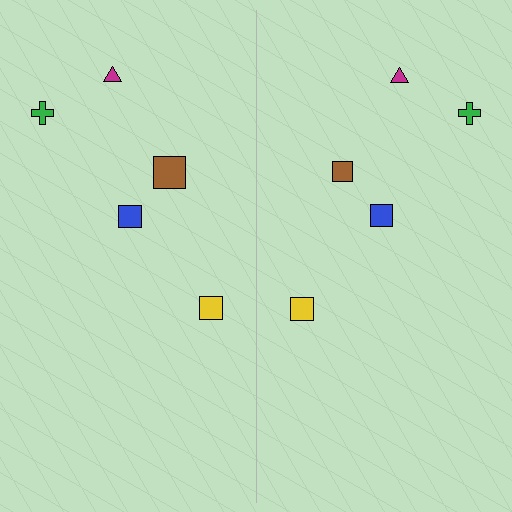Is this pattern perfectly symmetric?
No, the pattern is not perfectly symmetric. The brown square on the right side has a different size than its mirror counterpart.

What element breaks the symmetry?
The brown square on the right side has a different size than its mirror counterpart.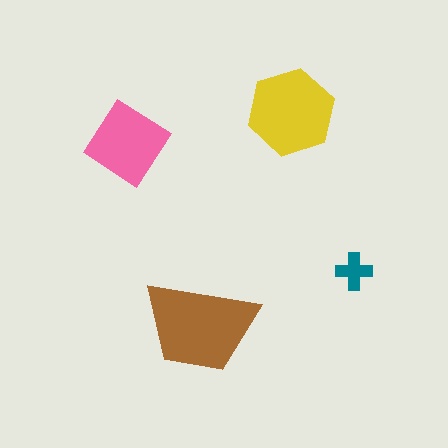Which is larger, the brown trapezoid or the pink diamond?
The brown trapezoid.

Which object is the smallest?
The teal cross.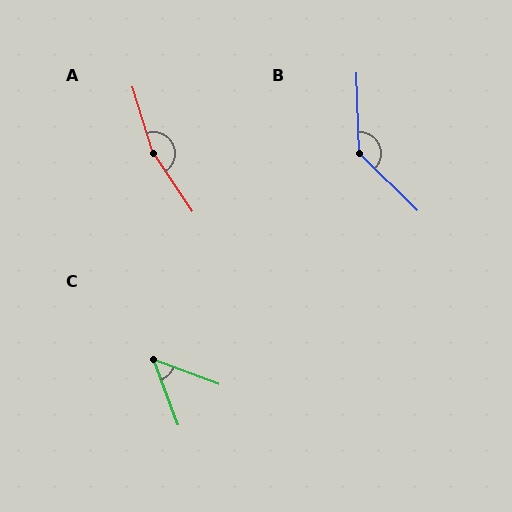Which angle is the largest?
A, at approximately 163 degrees.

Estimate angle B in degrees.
Approximately 136 degrees.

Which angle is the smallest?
C, at approximately 49 degrees.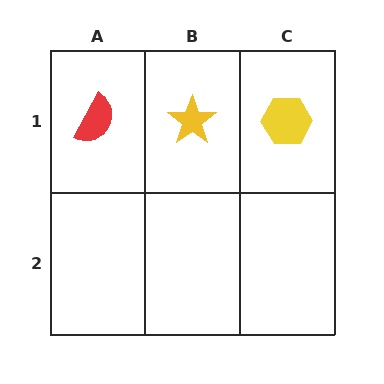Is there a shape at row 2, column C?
No, that cell is empty.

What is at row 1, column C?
A yellow hexagon.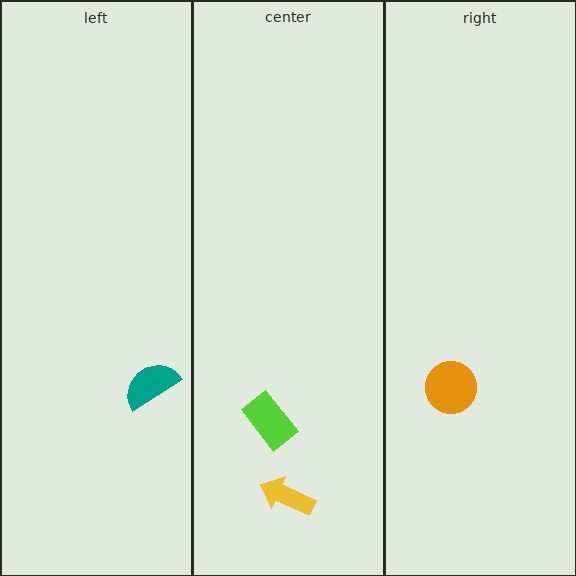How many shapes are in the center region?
2.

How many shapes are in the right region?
1.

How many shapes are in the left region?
1.